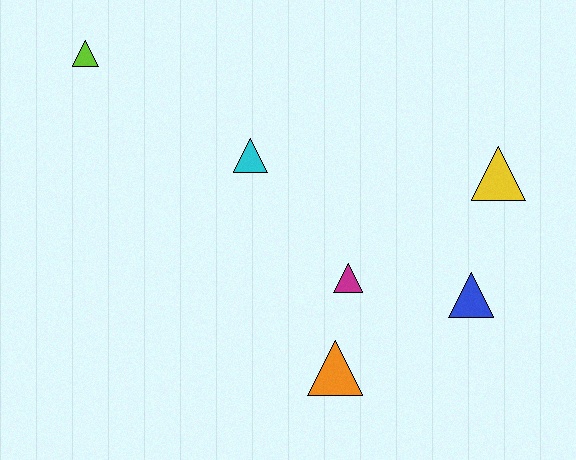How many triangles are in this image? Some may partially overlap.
There are 6 triangles.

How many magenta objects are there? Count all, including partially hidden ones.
There is 1 magenta object.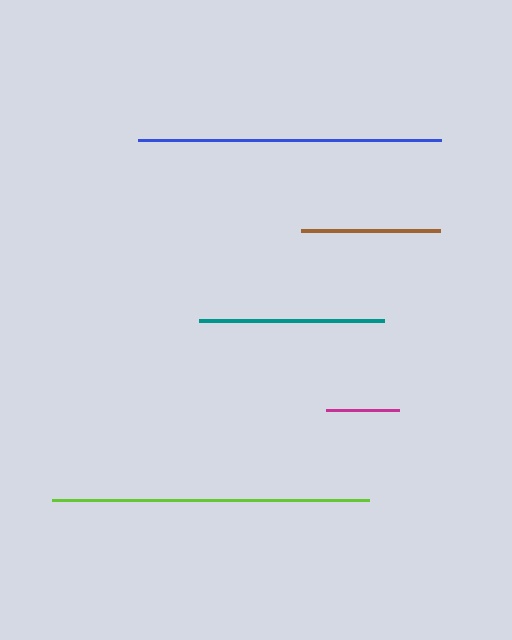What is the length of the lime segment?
The lime segment is approximately 317 pixels long.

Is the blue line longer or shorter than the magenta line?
The blue line is longer than the magenta line.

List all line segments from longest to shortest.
From longest to shortest: lime, blue, teal, brown, magenta.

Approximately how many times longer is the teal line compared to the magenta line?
The teal line is approximately 2.5 times the length of the magenta line.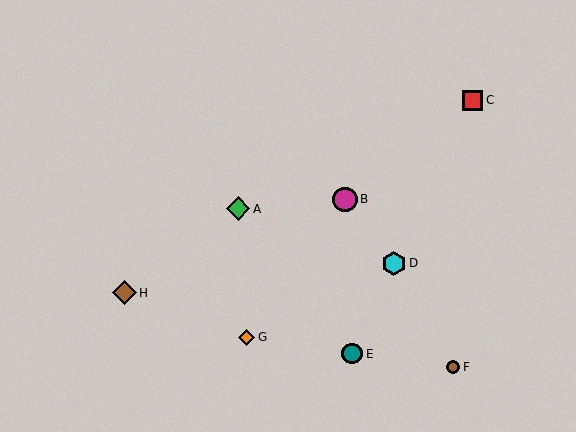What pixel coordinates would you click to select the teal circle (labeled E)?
Click at (352, 354) to select the teal circle E.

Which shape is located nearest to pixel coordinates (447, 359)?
The brown circle (labeled F) at (453, 367) is nearest to that location.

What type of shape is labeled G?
Shape G is an orange diamond.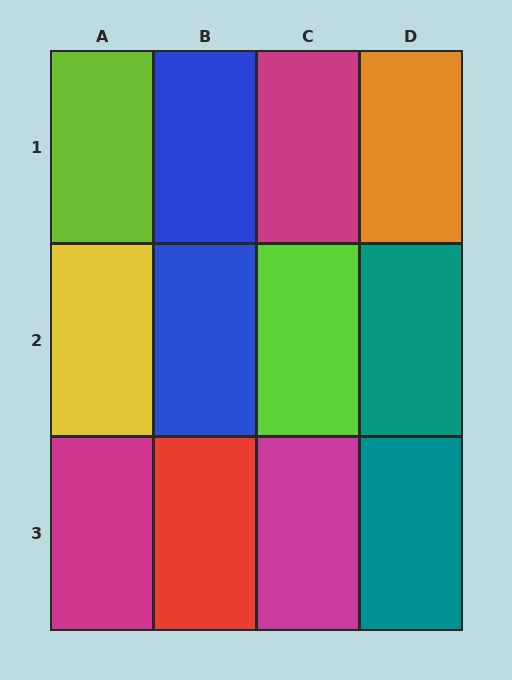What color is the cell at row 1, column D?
Orange.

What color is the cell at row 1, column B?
Blue.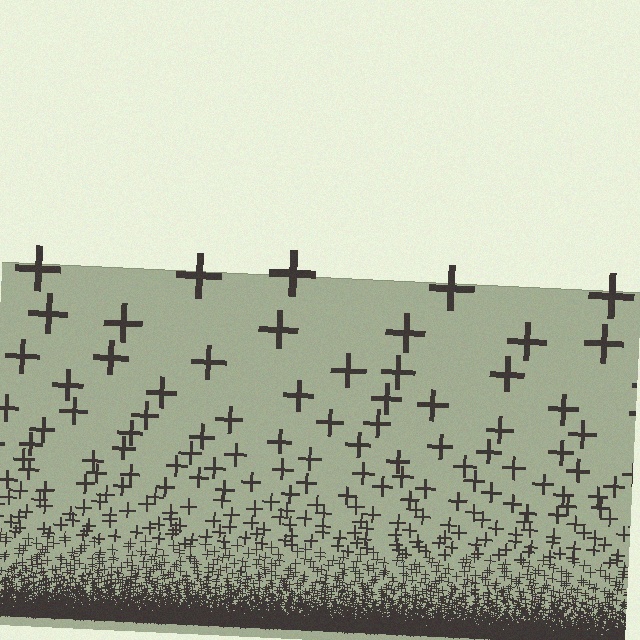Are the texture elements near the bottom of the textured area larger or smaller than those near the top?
Smaller. The gradient is inverted — elements near the bottom are smaller and denser.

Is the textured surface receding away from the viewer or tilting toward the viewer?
The surface appears to tilt toward the viewer. Texture elements get larger and sparser toward the top.